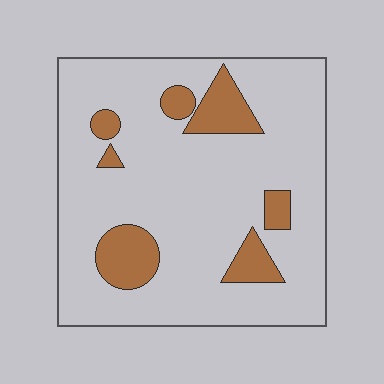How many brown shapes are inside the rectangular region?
7.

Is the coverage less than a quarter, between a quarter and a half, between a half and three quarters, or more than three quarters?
Less than a quarter.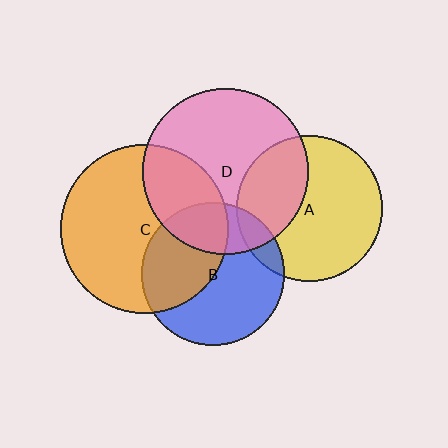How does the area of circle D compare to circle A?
Approximately 1.3 times.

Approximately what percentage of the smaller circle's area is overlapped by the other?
Approximately 45%.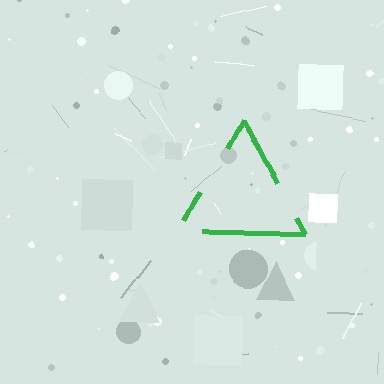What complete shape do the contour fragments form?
The contour fragments form a triangle.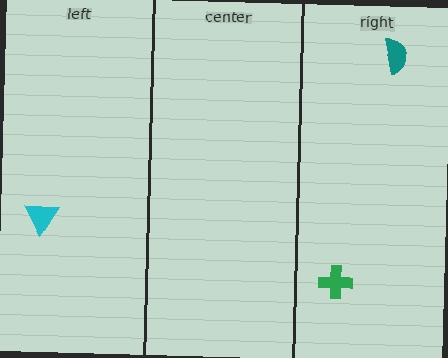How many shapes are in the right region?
2.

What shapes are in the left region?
The cyan triangle.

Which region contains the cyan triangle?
The left region.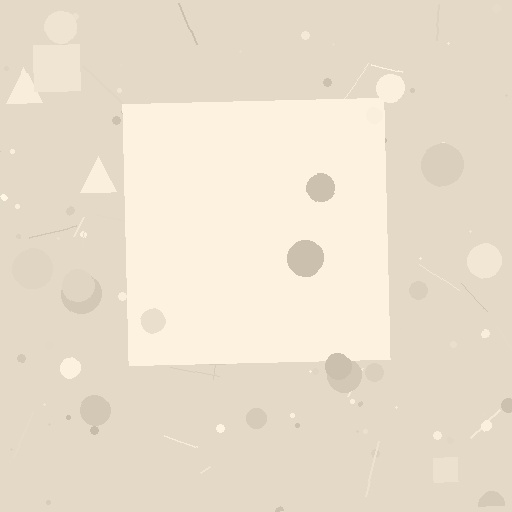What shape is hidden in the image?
A square is hidden in the image.